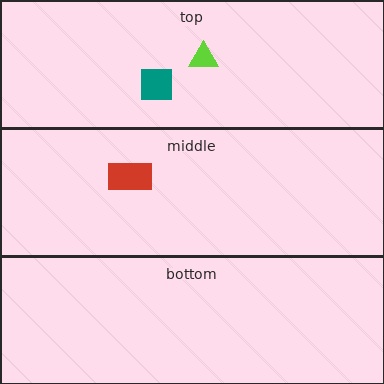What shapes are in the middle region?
The red rectangle.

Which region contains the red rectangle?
The middle region.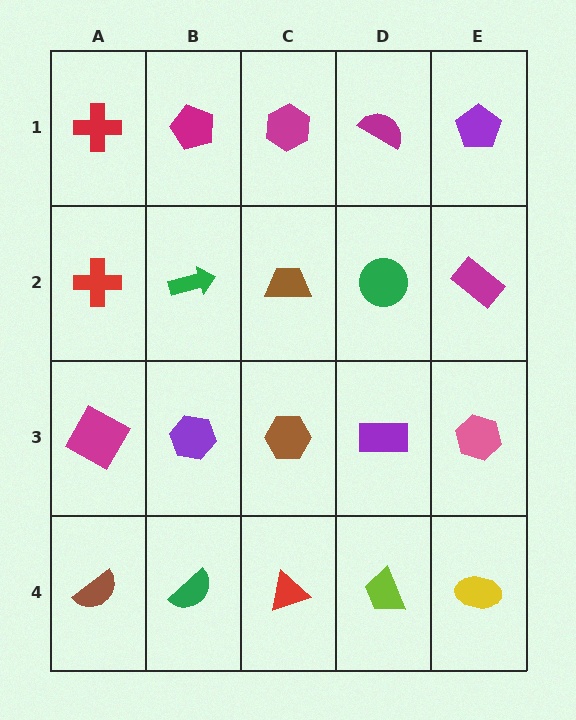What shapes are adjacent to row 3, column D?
A green circle (row 2, column D), a lime trapezoid (row 4, column D), a brown hexagon (row 3, column C), a pink hexagon (row 3, column E).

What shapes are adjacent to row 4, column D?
A purple rectangle (row 3, column D), a red triangle (row 4, column C), a yellow ellipse (row 4, column E).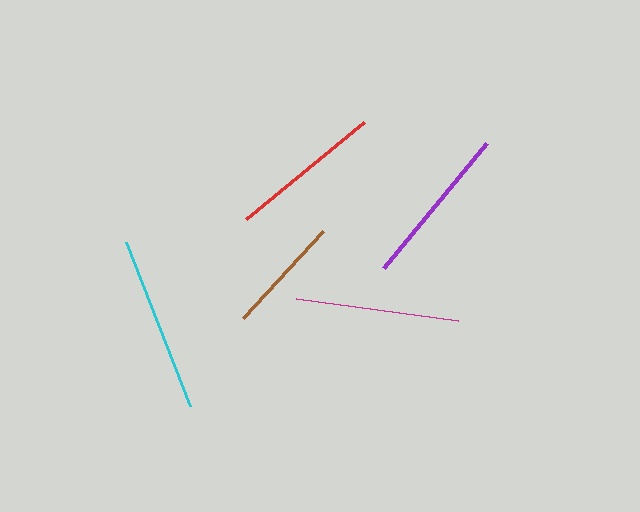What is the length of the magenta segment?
The magenta segment is approximately 164 pixels long.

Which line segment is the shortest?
The brown line is the shortest at approximately 119 pixels.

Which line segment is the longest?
The cyan line is the longest at approximately 176 pixels.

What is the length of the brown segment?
The brown segment is approximately 119 pixels long.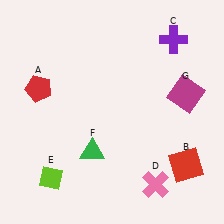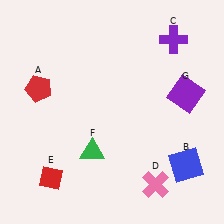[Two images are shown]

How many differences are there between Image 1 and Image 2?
There are 3 differences between the two images.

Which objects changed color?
B changed from red to blue. E changed from lime to red. G changed from magenta to purple.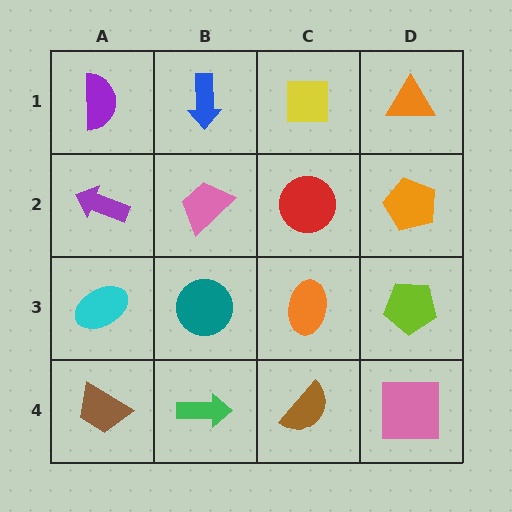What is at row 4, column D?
A pink square.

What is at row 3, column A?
A cyan ellipse.